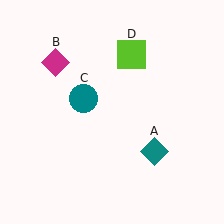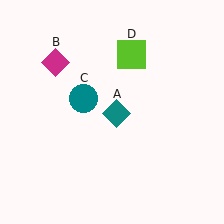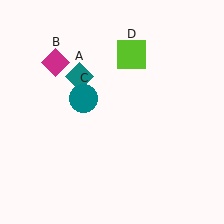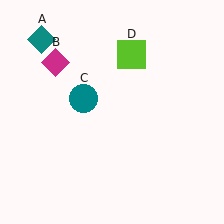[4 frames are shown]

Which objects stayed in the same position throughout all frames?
Magenta diamond (object B) and teal circle (object C) and lime square (object D) remained stationary.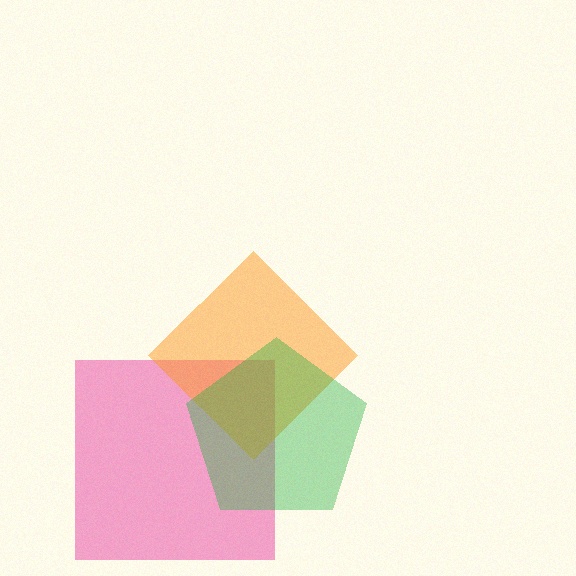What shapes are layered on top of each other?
The layered shapes are: a pink square, an orange diamond, a green pentagon.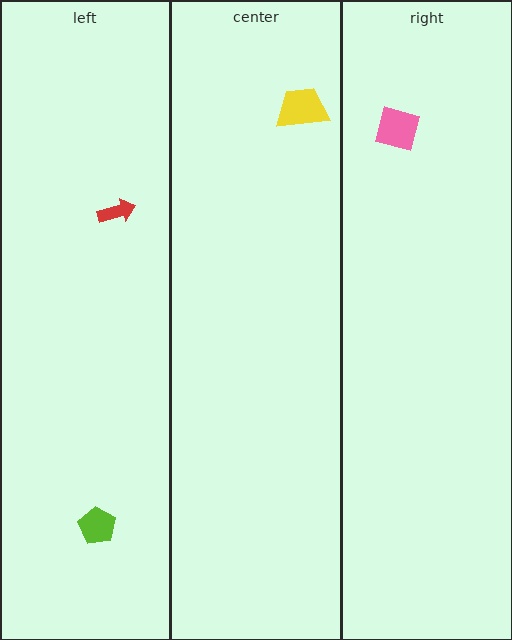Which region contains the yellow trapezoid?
The center region.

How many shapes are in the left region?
2.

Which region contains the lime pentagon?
The left region.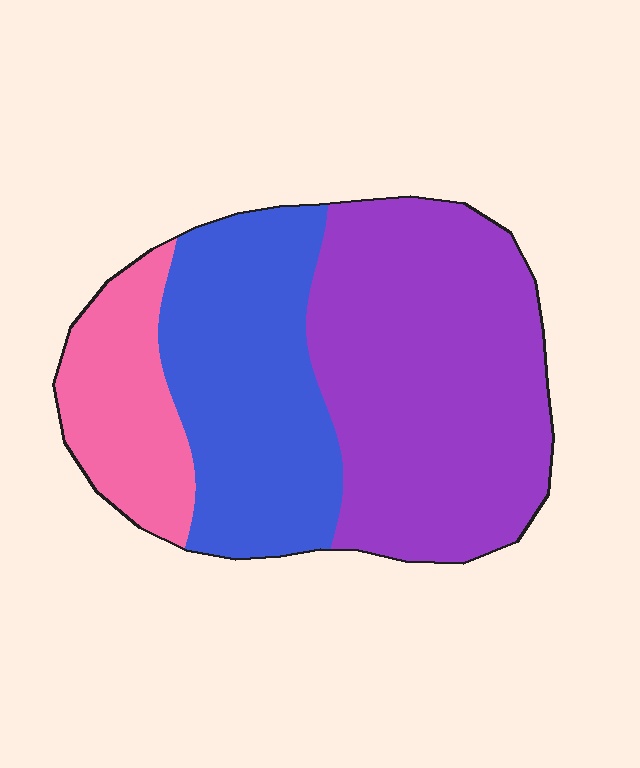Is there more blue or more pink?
Blue.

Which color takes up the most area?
Purple, at roughly 50%.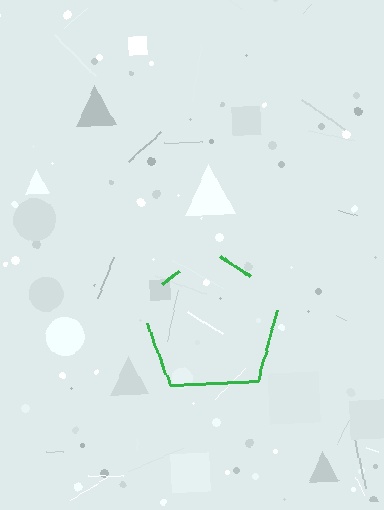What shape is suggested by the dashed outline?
The dashed outline suggests a pentagon.